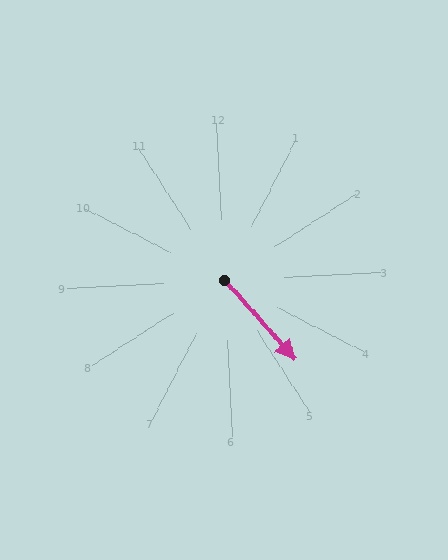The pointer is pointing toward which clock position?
Roughly 5 o'clock.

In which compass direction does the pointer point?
Southeast.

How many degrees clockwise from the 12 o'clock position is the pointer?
Approximately 141 degrees.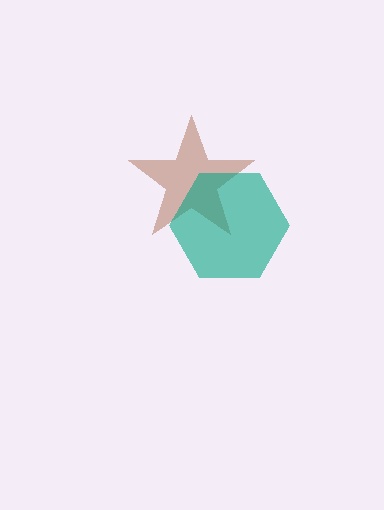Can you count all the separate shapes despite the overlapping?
Yes, there are 2 separate shapes.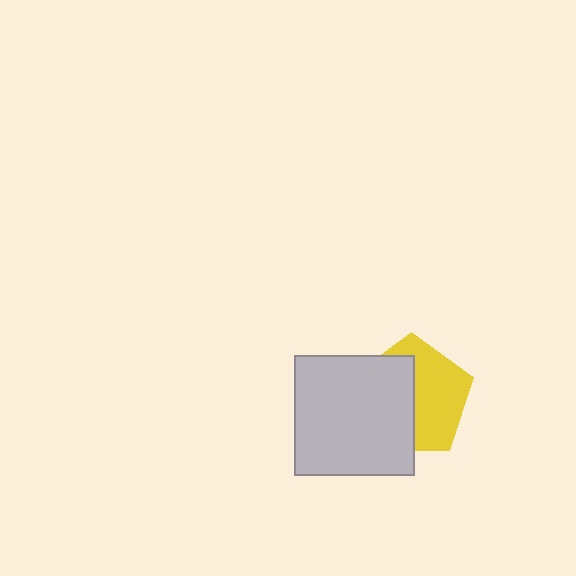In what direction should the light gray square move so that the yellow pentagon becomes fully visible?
The light gray square should move left. That is the shortest direction to clear the overlap and leave the yellow pentagon fully visible.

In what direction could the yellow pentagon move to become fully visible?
The yellow pentagon could move right. That would shift it out from behind the light gray square entirely.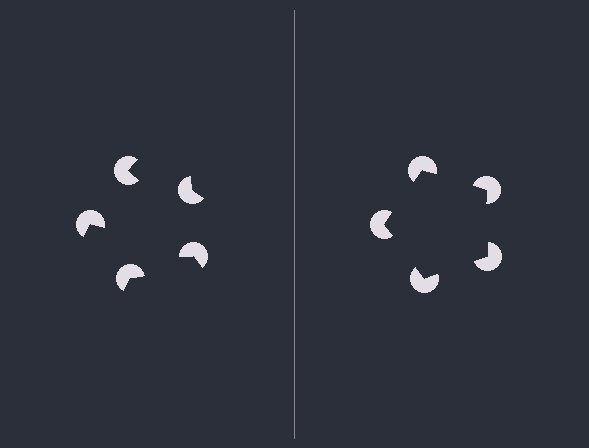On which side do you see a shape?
An illusory pentagon appears on the right side. On the left side the wedge cuts are rotated, so no coherent shape forms.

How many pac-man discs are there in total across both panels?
10 — 5 on each side.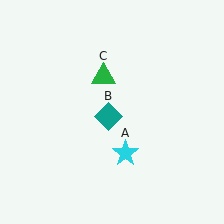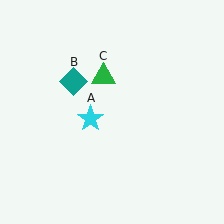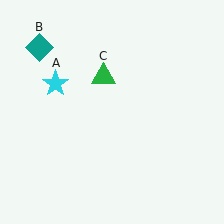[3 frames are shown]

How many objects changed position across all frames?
2 objects changed position: cyan star (object A), teal diamond (object B).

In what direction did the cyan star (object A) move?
The cyan star (object A) moved up and to the left.